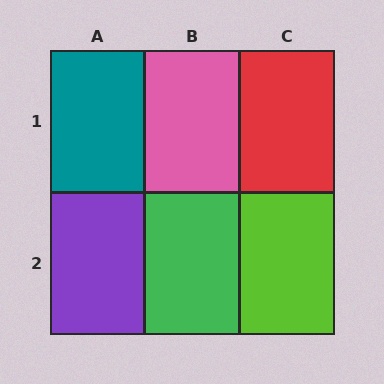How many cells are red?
1 cell is red.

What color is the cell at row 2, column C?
Lime.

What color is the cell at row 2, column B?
Green.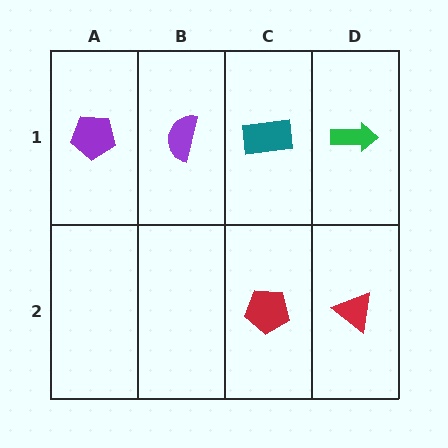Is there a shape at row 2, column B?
No, that cell is empty.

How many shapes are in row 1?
4 shapes.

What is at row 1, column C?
A teal rectangle.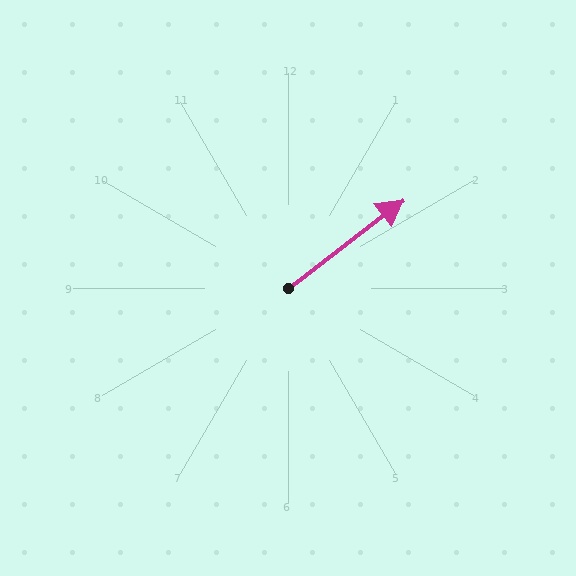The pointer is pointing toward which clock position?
Roughly 2 o'clock.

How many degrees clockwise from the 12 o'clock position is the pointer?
Approximately 52 degrees.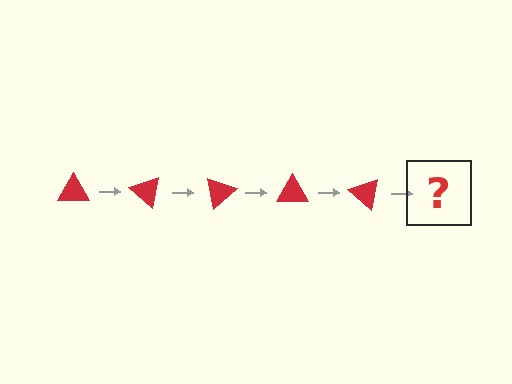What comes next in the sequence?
The next element should be a red triangle rotated 200 degrees.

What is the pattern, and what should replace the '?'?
The pattern is that the triangle rotates 40 degrees each step. The '?' should be a red triangle rotated 200 degrees.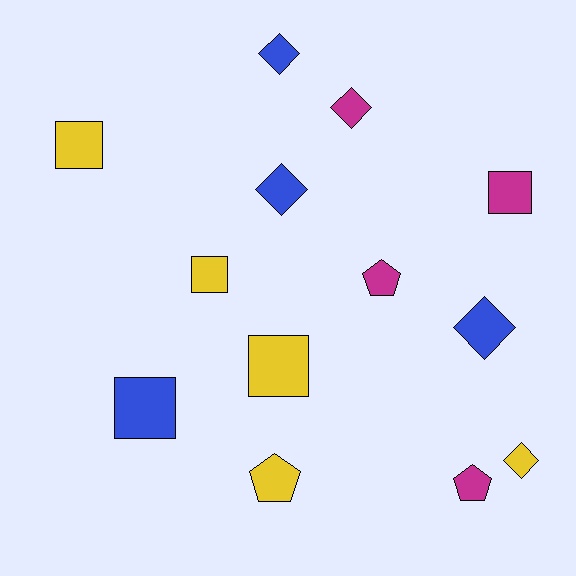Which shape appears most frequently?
Diamond, with 5 objects.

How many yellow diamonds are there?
There is 1 yellow diamond.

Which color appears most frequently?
Yellow, with 5 objects.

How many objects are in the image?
There are 13 objects.